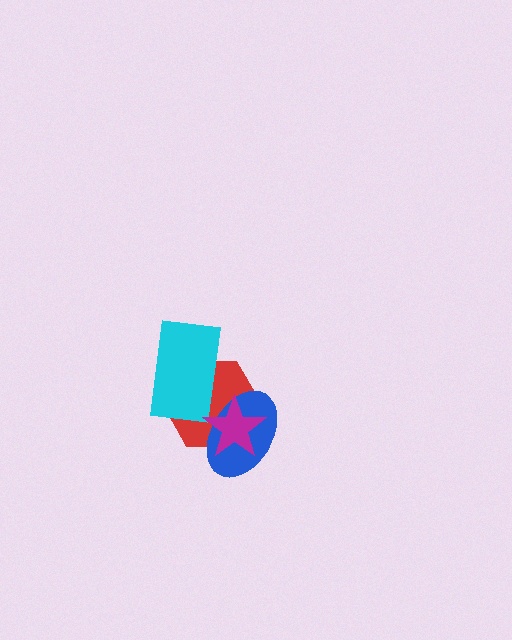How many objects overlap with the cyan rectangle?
2 objects overlap with the cyan rectangle.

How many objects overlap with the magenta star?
2 objects overlap with the magenta star.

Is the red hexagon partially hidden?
Yes, it is partially covered by another shape.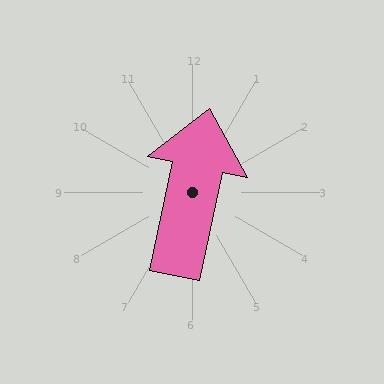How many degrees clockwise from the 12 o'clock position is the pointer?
Approximately 12 degrees.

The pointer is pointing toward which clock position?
Roughly 12 o'clock.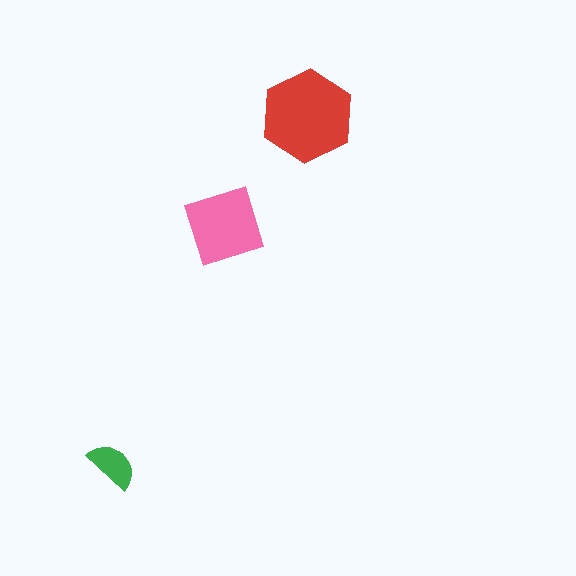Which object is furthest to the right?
The red hexagon is rightmost.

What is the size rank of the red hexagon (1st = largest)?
1st.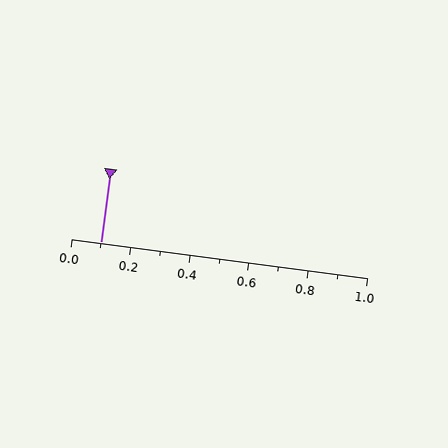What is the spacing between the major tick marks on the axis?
The major ticks are spaced 0.2 apart.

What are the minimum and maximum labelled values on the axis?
The axis runs from 0.0 to 1.0.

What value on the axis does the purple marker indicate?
The marker indicates approximately 0.1.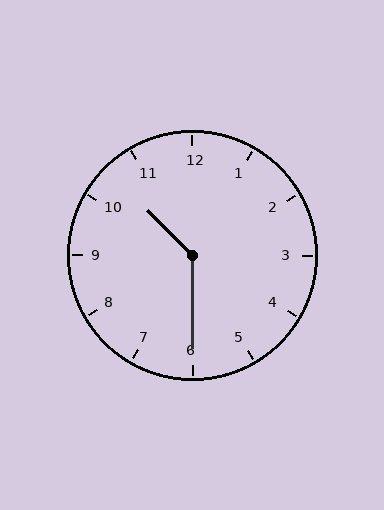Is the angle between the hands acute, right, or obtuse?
It is obtuse.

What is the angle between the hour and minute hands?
Approximately 135 degrees.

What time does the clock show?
10:30.